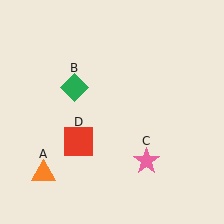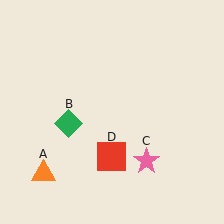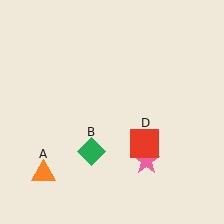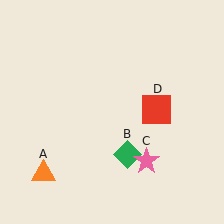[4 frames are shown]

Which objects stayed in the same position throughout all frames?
Orange triangle (object A) and pink star (object C) remained stationary.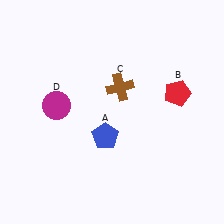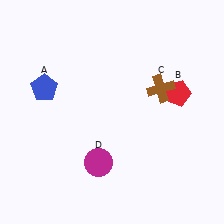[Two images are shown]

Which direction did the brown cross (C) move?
The brown cross (C) moved right.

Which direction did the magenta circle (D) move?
The magenta circle (D) moved down.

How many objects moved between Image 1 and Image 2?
3 objects moved between the two images.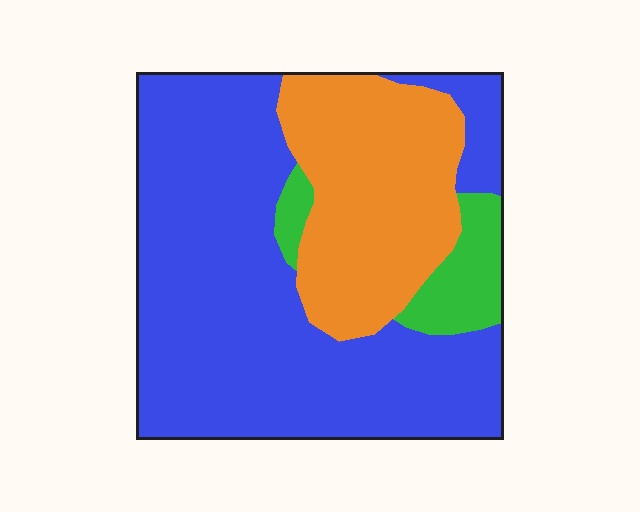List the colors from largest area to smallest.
From largest to smallest: blue, orange, green.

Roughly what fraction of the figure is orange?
Orange covers around 30% of the figure.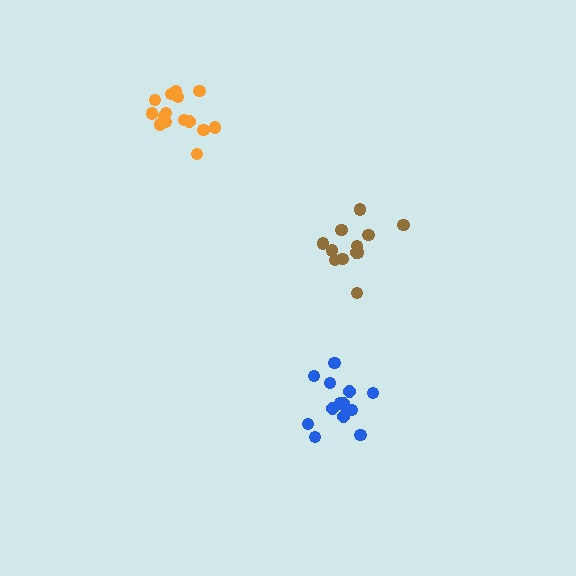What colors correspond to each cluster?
The clusters are colored: brown, orange, blue.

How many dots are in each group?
Group 1: 12 dots, Group 2: 16 dots, Group 3: 13 dots (41 total).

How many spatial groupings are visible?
There are 3 spatial groupings.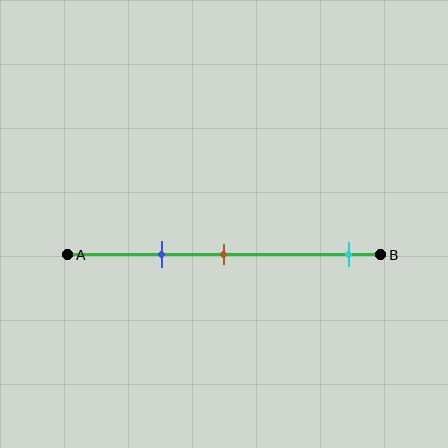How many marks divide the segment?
There are 3 marks dividing the segment.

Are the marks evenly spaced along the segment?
No, the marks are not evenly spaced.